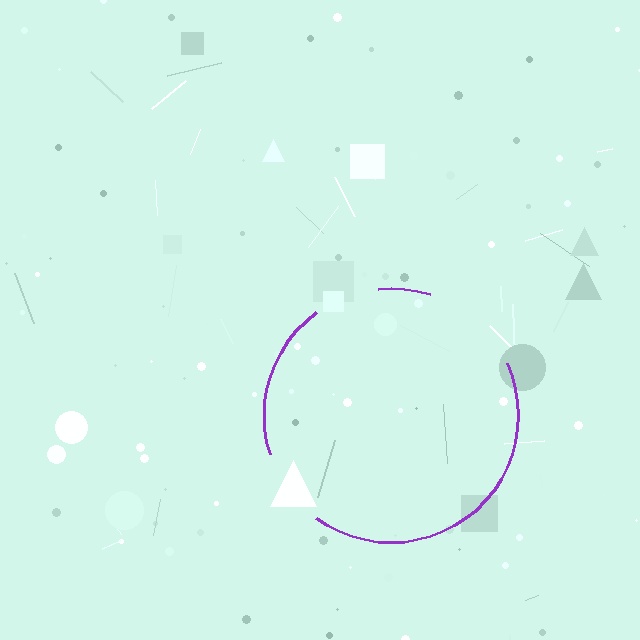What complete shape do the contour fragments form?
The contour fragments form a circle.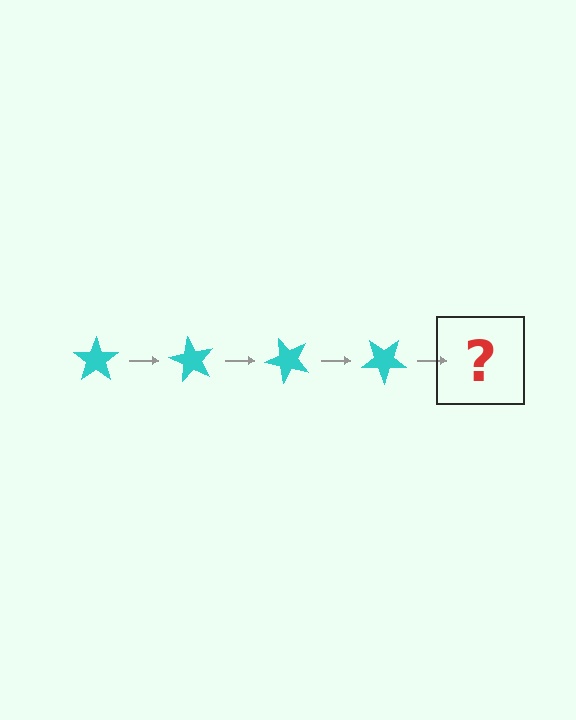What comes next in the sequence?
The next element should be a cyan star rotated 240 degrees.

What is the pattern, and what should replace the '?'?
The pattern is that the star rotates 60 degrees each step. The '?' should be a cyan star rotated 240 degrees.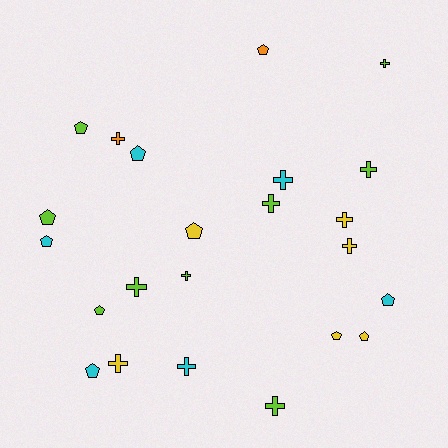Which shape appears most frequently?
Cross, with 12 objects.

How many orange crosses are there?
There is 1 orange cross.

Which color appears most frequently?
Lime, with 9 objects.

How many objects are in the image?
There are 23 objects.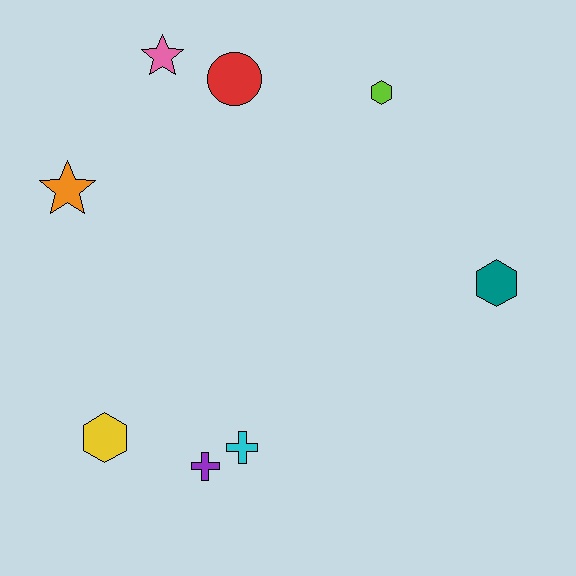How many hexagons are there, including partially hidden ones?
There are 3 hexagons.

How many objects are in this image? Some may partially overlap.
There are 8 objects.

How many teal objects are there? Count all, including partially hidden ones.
There is 1 teal object.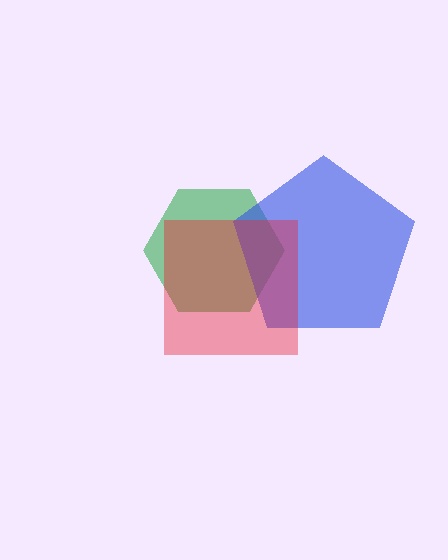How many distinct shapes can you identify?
There are 3 distinct shapes: a green hexagon, a blue pentagon, a red square.